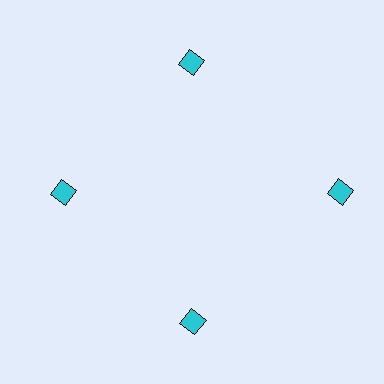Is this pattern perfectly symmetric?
No. The 4 cyan diamonds are arranged in a ring, but one element near the 3 o'clock position is pushed outward from the center, breaking the 4-fold rotational symmetry.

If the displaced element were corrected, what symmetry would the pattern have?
It would have 4-fold rotational symmetry — the pattern would map onto itself every 90 degrees.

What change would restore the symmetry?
The symmetry would be restored by moving it inward, back onto the ring so that all 4 diamonds sit at equal angles and equal distance from the center.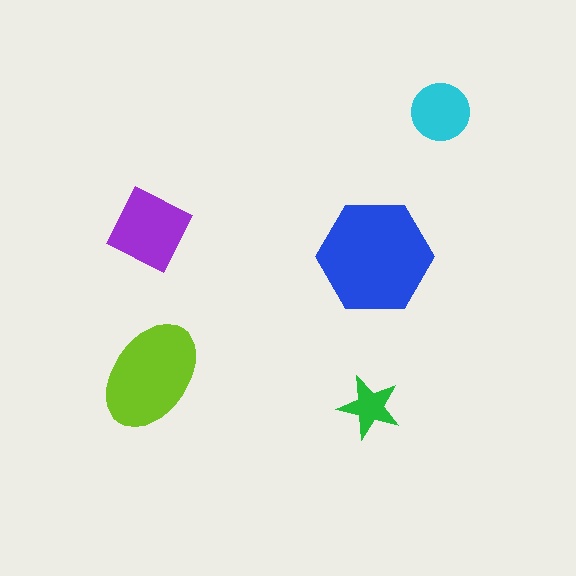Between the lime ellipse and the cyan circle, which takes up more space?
The lime ellipse.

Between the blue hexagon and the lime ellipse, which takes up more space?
The blue hexagon.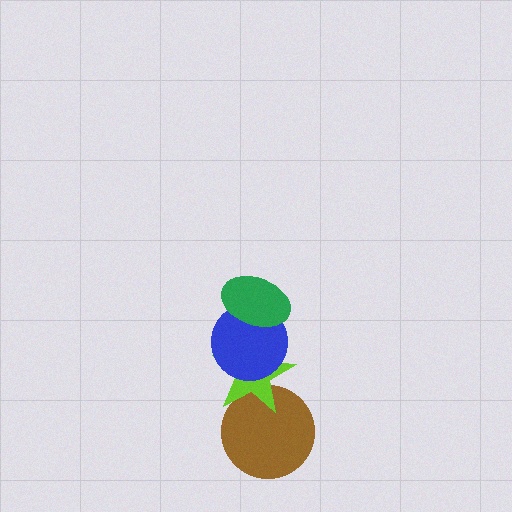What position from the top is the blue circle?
The blue circle is 2nd from the top.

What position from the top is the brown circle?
The brown circle is 4th from the top.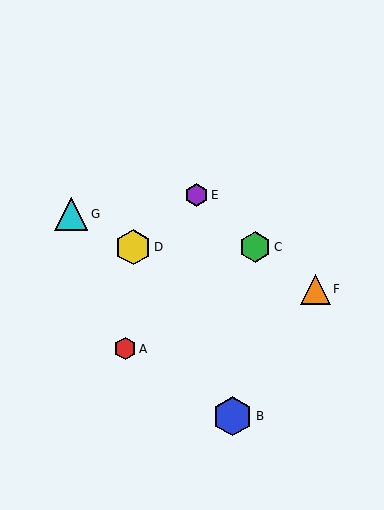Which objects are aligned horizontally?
Objects C, D are aligned horizontally.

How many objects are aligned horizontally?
2 objects (C, D) are aligned horizontally.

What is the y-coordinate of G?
Object G is at y≈214.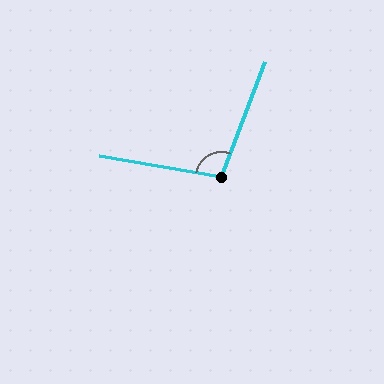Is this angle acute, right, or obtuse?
It is obtuse.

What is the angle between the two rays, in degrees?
Approximately 101 degrees.